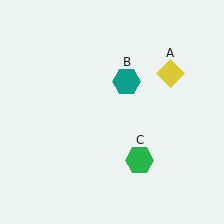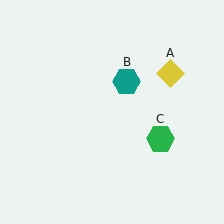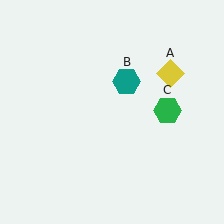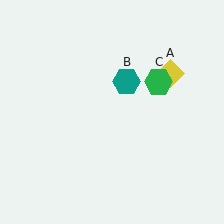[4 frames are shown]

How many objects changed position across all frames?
1 object changed position: green hexagon (object C).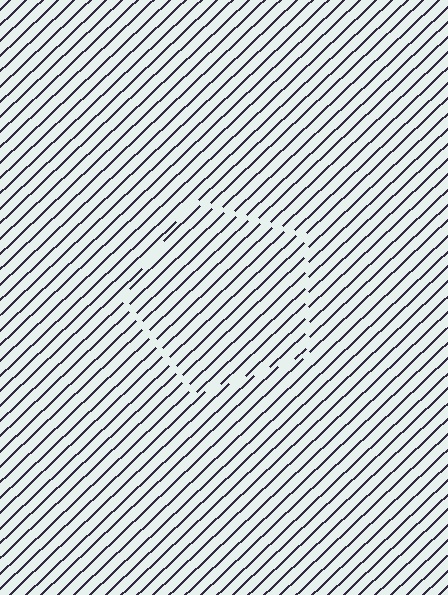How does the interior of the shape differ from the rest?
The interior of the shape contains the same grating, shifted by half a period — the contour is defined by the phase discontinuity where line-ends from the inner and outer gratings abut.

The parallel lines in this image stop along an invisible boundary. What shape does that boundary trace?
An illusory pentagon. The interior of the shape contains the same grating, shifted by half a period — the contour is defined by the phase discontinuity where line-ends from the inner and outer gratings abut.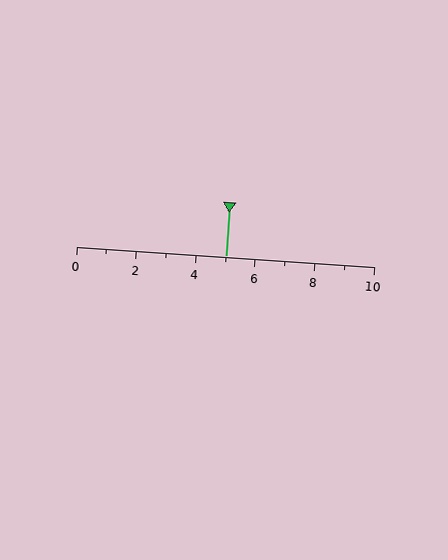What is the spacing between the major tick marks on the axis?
The major ticks are spaced 2 apart.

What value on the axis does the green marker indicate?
The marker indicates approximately 5.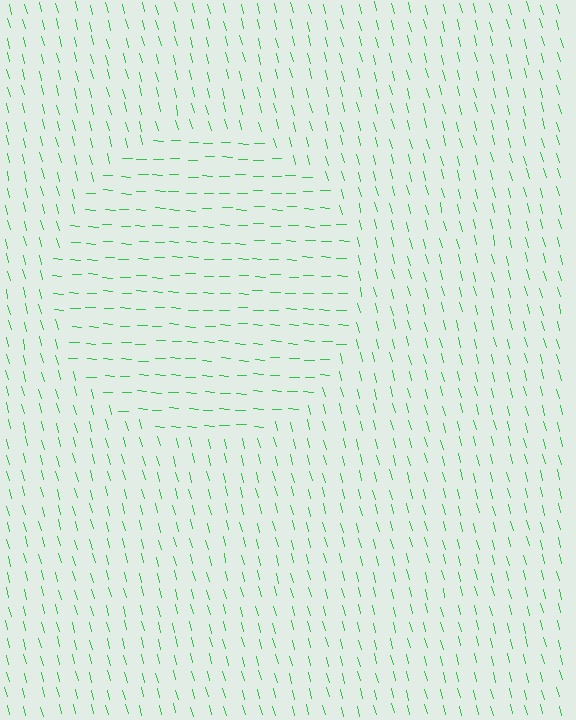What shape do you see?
I see a circle.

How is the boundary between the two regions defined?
The boundary is defined purely by a change in line orientation (approximately 73 degrees difference). All lines are the same color and thickness.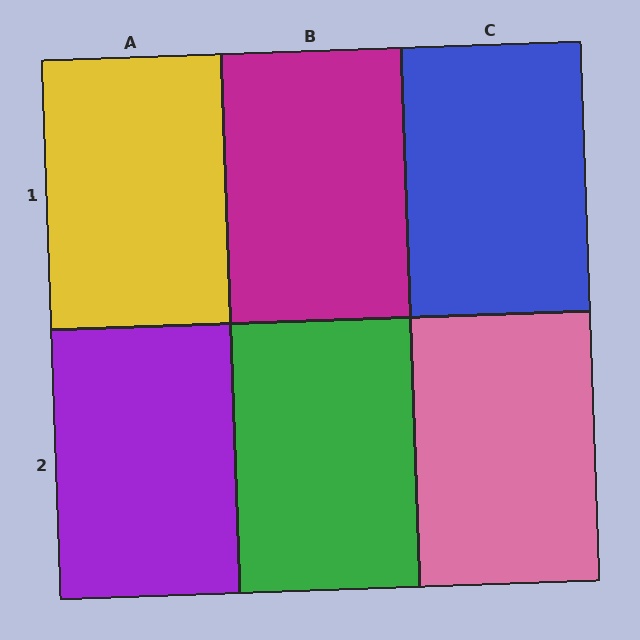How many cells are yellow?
1 cell is yellow.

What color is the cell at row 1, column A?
Yellow.